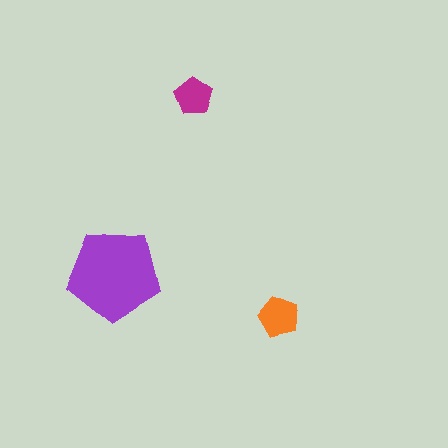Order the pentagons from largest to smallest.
the purple one, the orange one, the magenta one.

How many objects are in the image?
There are 3 objects in the image.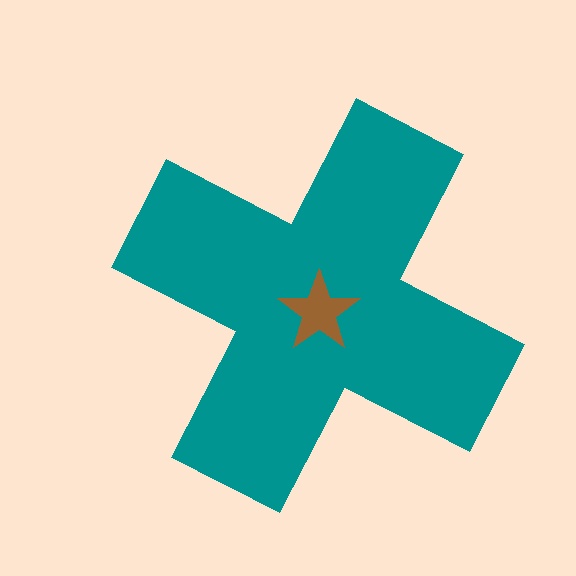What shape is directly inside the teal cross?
The brown star.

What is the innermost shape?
The brown star.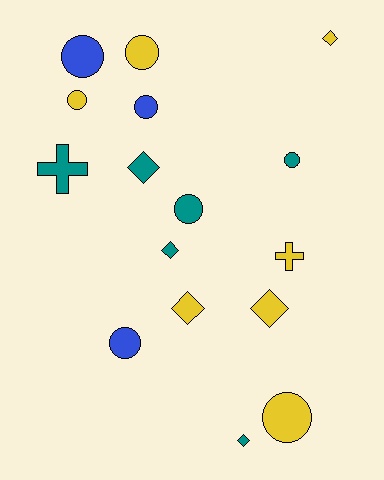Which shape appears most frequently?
Circle, with 8 objects.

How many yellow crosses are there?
There is 1 yellow cross.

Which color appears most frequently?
Yellow, with 7 objects.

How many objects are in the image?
There are 16 objects.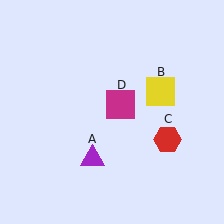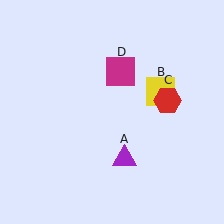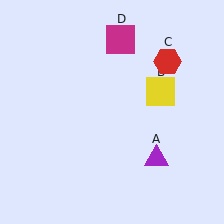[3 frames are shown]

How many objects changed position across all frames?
3 objects changed position: purple triangle (object A), red hexagon (object C), magenta square (object D).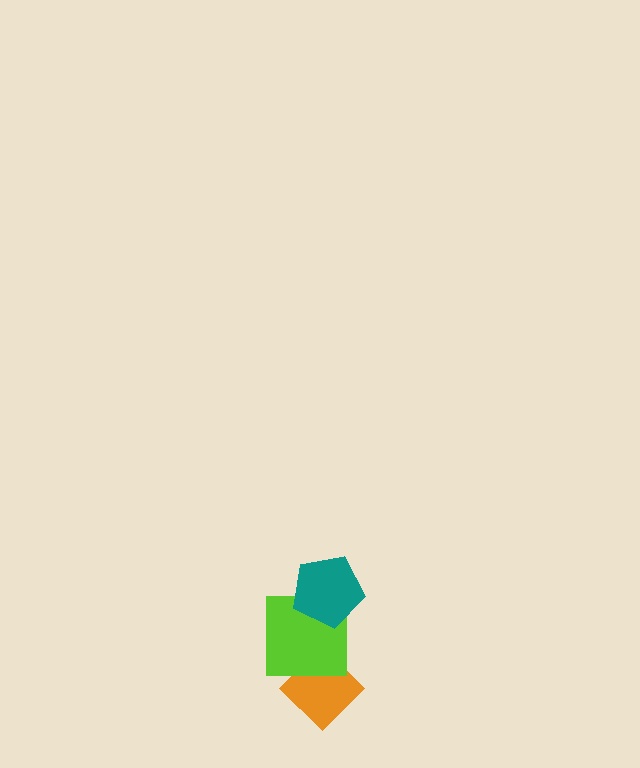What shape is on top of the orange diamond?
The lime square is on top of the orange diamond.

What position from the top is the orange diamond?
The orange diamond is 3rd from the top.